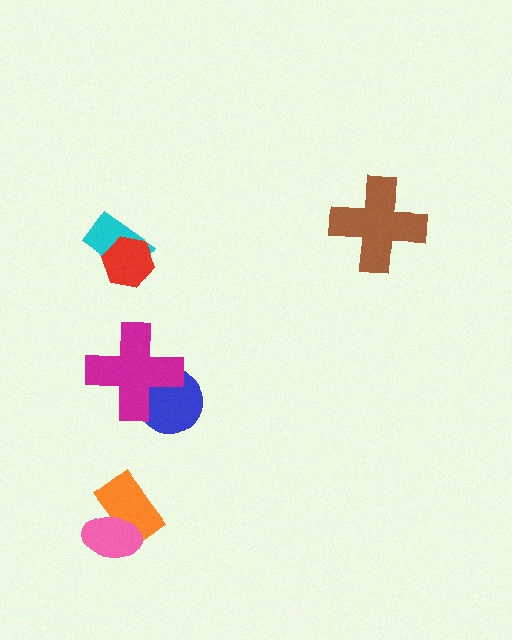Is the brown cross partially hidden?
No, no other shape covers it.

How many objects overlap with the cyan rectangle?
1 object overlaps with the cyan rectangle.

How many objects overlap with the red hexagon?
1 object overlaps with the red hexagon.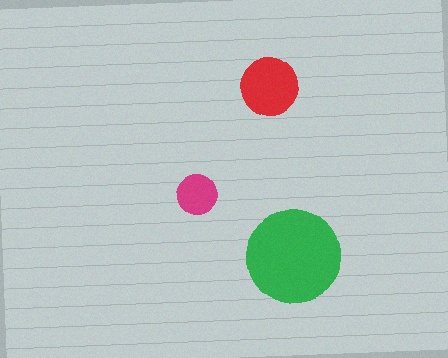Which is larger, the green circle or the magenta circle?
The green one.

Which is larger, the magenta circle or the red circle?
The red one.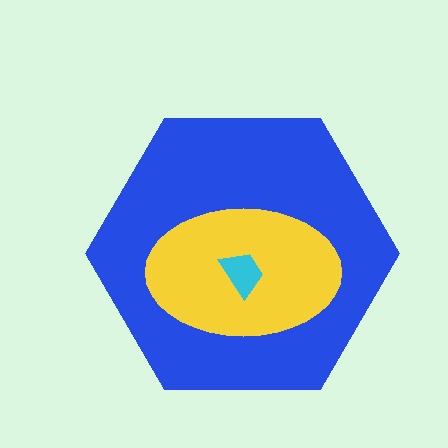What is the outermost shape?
The blue hexagon.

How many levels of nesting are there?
3.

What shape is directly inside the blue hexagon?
The yellow ellipse.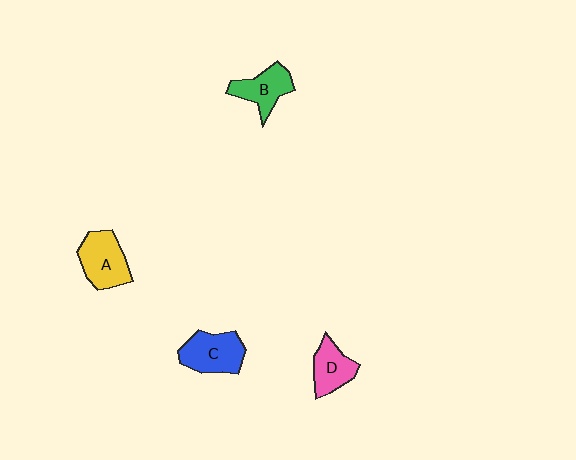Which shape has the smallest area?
Shape D (pink).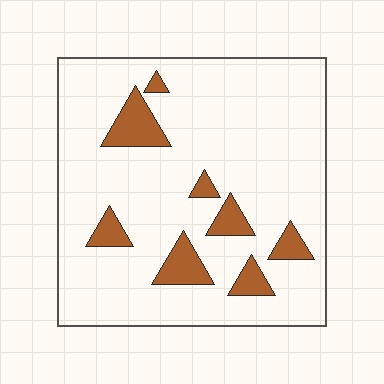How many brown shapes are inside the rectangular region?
8.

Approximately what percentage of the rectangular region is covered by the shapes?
Approximately 10%.